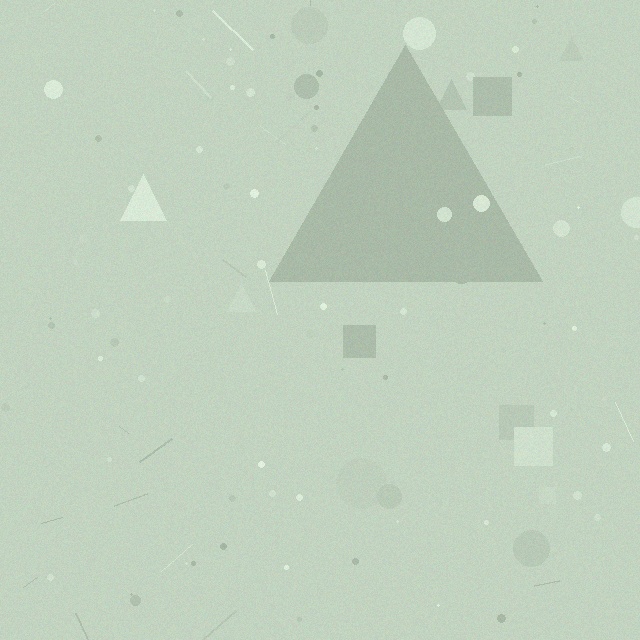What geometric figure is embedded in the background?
A triangle is embedded in the background.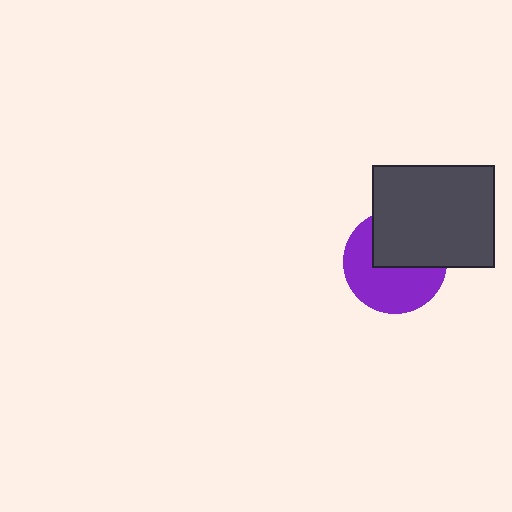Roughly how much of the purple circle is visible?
About half of it is visible (roughly 56%).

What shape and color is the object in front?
The object in front is a dark gray rectangle.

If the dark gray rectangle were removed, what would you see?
You would see the complete purple circle.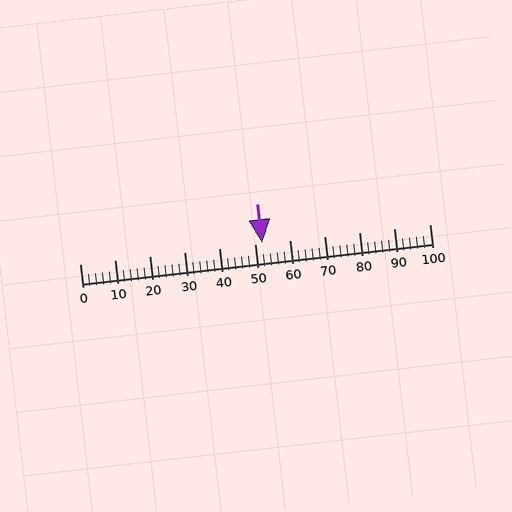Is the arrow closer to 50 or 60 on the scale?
The arrow is closer to 50.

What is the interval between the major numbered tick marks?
The major tick marks are spaced 10 units apart.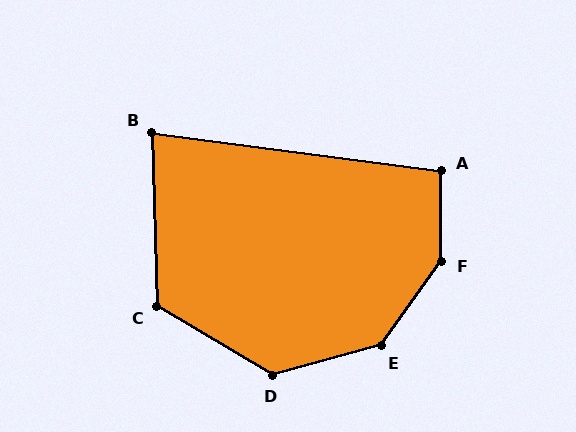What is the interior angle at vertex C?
Approximately 122 degrees (obtuse).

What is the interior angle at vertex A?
Approximately 98 degrees (obtuse).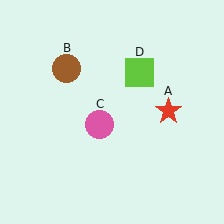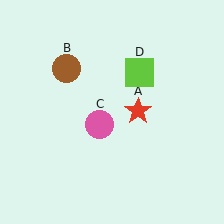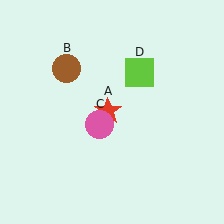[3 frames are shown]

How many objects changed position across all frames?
1 object changed position: red star (object A).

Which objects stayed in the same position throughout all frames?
Brown circle (object B) and pink circle (object C) and lime square (object D) remained stationary.